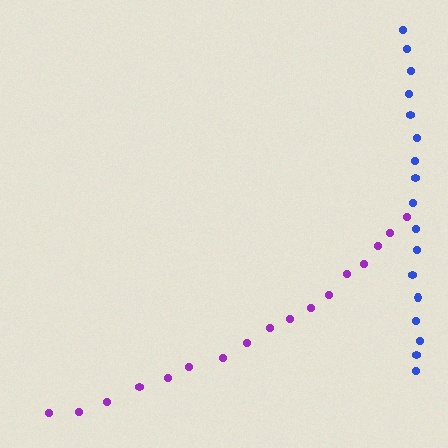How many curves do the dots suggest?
There are 2 distinct paths.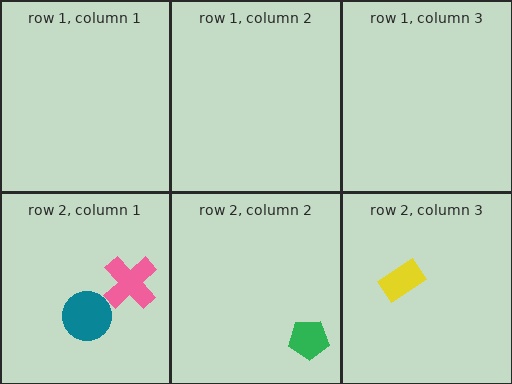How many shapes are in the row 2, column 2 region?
1.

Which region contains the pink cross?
The row 2, column 1 region.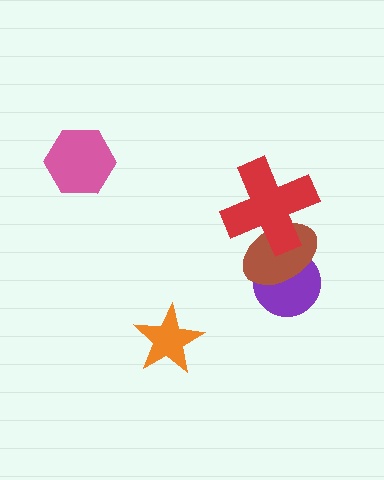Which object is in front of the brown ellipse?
The red cross is in front of the brown ellipse.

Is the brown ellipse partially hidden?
Yes, it is partially covered by another shape.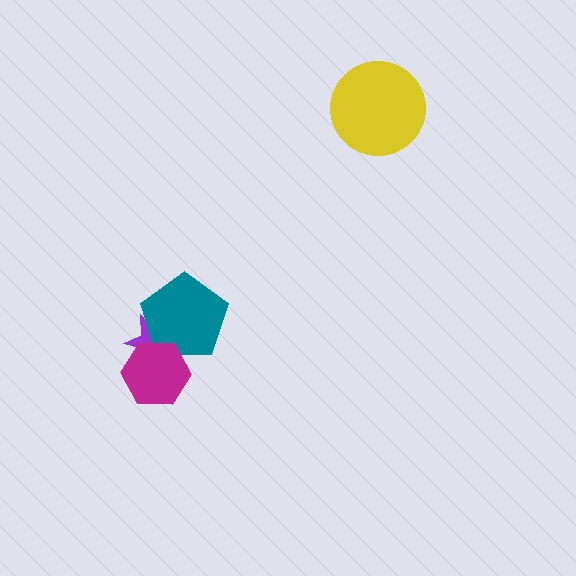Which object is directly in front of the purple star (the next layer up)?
The teal pentagon is directly in front of the purple star.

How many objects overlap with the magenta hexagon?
2 objects overlap with the magenta hexagon.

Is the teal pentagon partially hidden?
Yes, it is partially covered by another shape.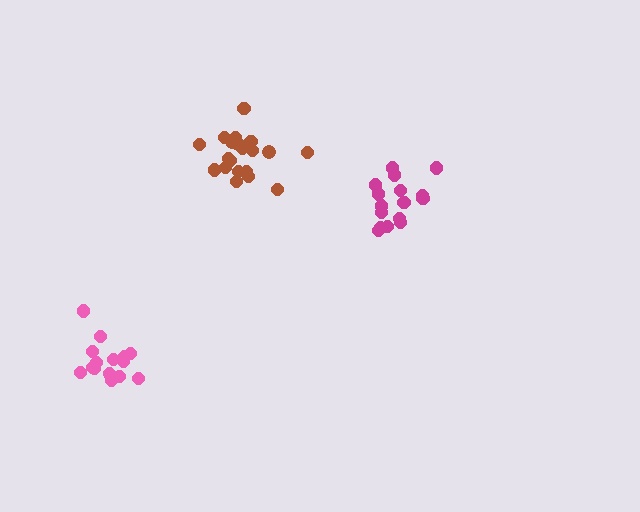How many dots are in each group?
Group 1: 20 dots, Group 2: 16 dots, Group 3: 17 dots (53 total).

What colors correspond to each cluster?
The clusters are colored: brown, magenta, pink.